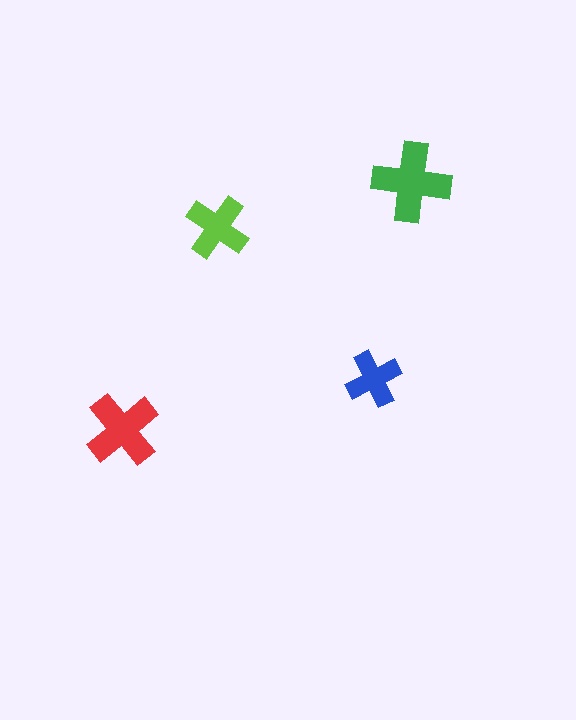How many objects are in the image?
There are 4 objects in the image.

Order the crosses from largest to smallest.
the green one, the red one, the lime one, the blue one.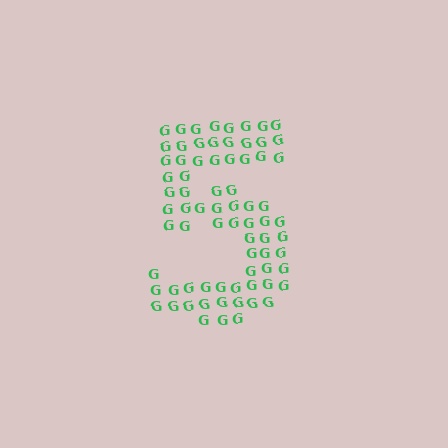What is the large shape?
The large shape is the digit 5.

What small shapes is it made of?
It is made of small letter G's.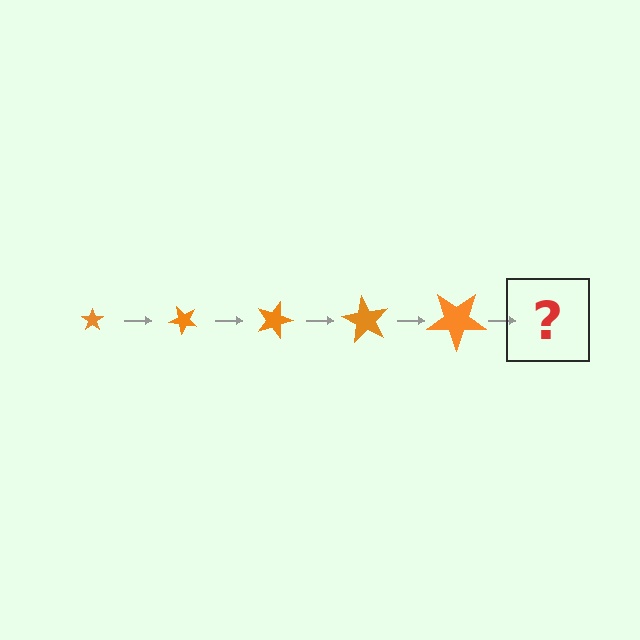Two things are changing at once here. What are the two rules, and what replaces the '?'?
The two rules are that the star grows larger each step and it rotates 45 degrees each step. The '?' should be a star, larger than the previous one and rotated 225 degrees from the start.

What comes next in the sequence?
The next element should be a star, larger than the previous one and rotated 225 degrees from the start.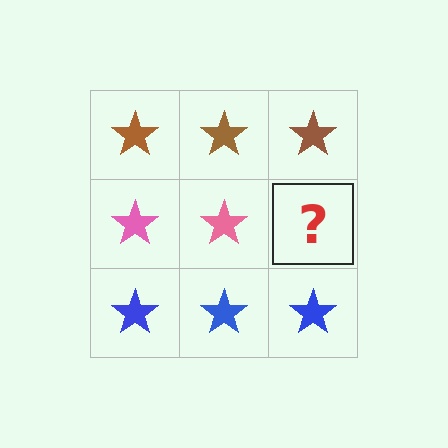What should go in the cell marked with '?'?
The missing cell should contain a pink star.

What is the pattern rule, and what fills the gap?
The rule is that each row has a consistent color. The gap should be filled with a pink star.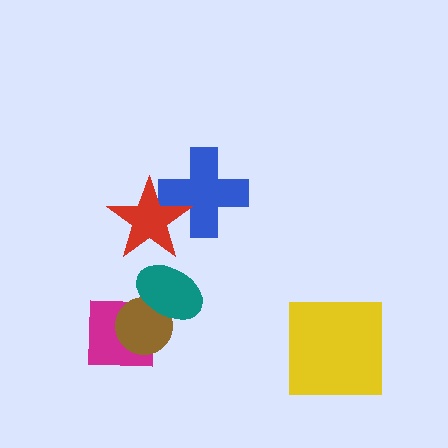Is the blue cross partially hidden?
Yes, it is partially covered by another shape.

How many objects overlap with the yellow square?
0 objects overlap with the yellow square.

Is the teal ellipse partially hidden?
No, no other shape covers it.